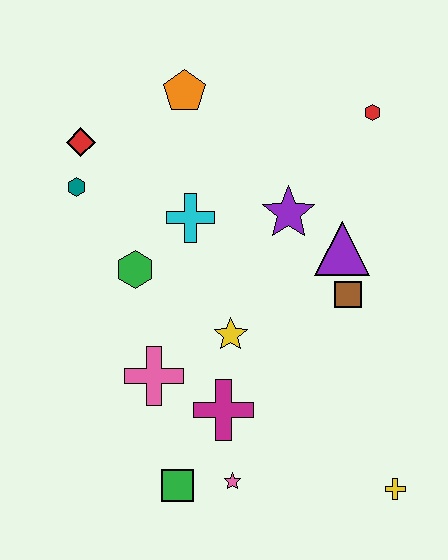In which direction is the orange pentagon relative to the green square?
The orange pentagon is above the green square.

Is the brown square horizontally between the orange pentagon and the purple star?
No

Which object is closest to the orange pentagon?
The red diamond is closest to the orange pentagon.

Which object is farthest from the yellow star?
The red hexagon is farthest from the yellow star.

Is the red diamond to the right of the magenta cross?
No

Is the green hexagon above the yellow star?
Yes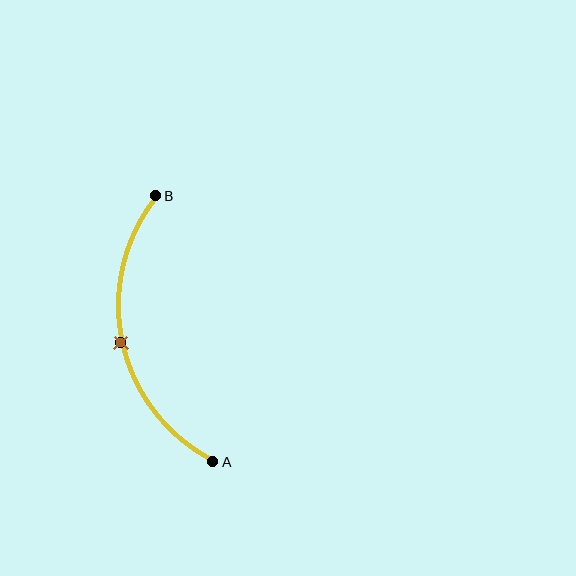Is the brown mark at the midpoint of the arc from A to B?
Yes. The brown mark lies on the arc at equal arc-length from both A and B — it is the arc midpoint.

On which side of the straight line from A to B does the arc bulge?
The arc bulges to the left of the straight line connecting A and B.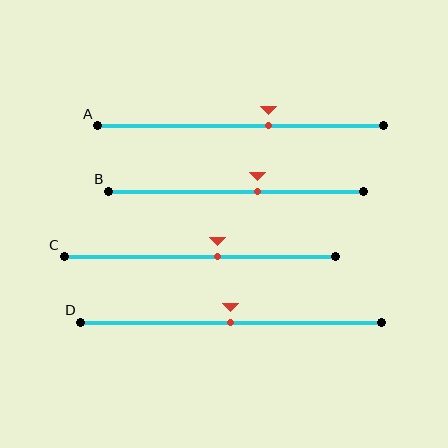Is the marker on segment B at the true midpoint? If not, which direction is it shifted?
No, the marker on segment B is shifted to the right by about 8% of the segment length.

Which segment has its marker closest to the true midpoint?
Segment D has its marker closest to the true midpoint.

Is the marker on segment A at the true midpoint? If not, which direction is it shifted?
No, the marker on segment A is shifted to the right by about 10% of the segment length.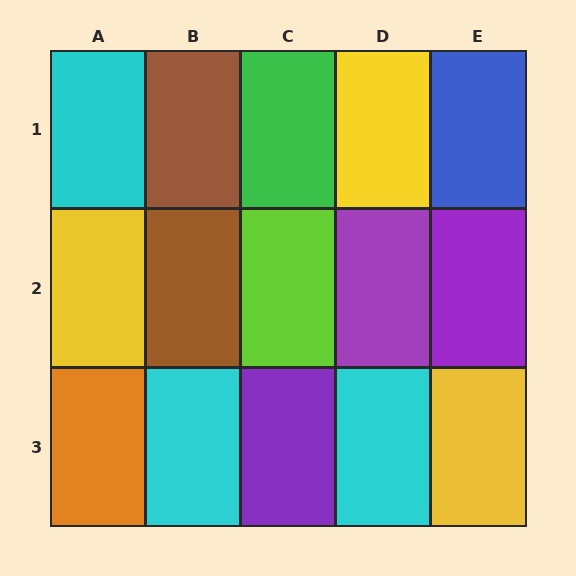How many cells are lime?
1 cell is lime.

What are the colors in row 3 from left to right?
Orange, cyan, purple, cyan, yellow.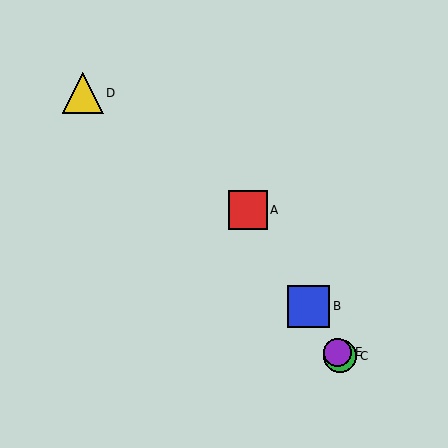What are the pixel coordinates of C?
Object C is at (340, 356).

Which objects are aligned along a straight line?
Objects A, B, C, E are aligned along a straight line.